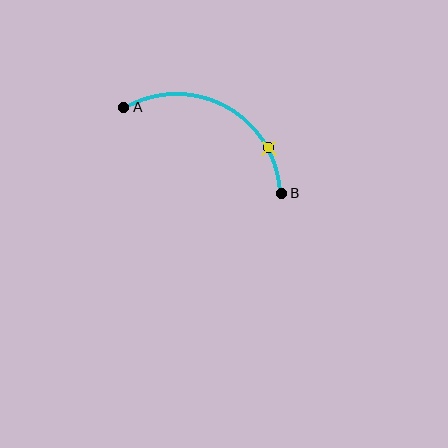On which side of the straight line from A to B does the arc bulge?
The arc bulges above the straight line connecting A and B.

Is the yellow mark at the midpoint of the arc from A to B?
No. The yellow mark lies on the arc but is closer to endpoint B. The arc midpoint would be at the point on the curve equidistant along the arc from both A and B.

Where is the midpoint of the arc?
The arc midpoint is the point on the curve farthest from the straight line joining A and B. It sits above that line.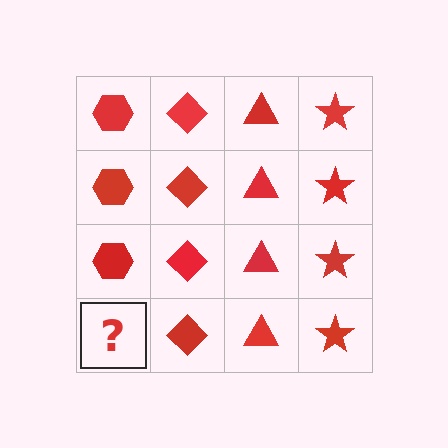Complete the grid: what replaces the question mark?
The question mark should be replaced with a red hexagon.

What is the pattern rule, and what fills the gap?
The rule is that each column has a consistent shape. The gap should be filled with a red hexagon.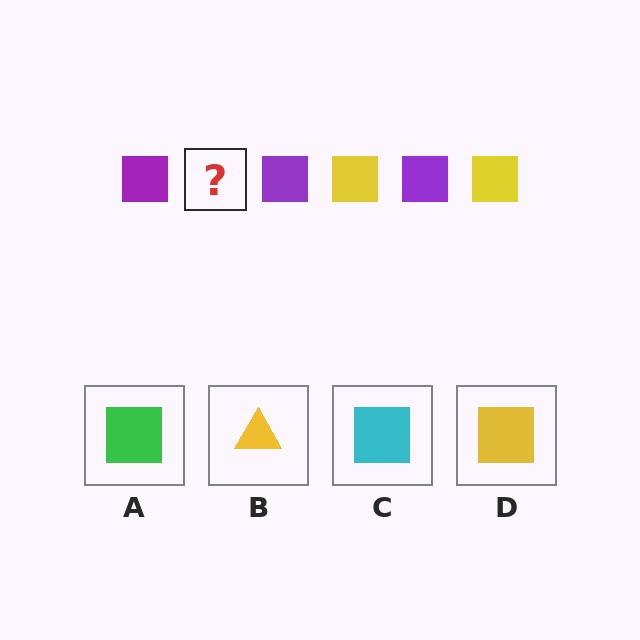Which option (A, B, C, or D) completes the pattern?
D.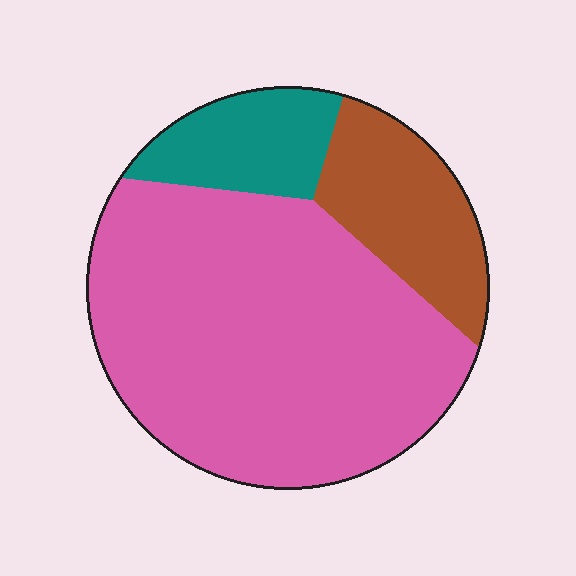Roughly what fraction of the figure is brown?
Brown covers around 20% of the figure.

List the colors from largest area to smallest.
From largest to smallest: pink, brown, teal.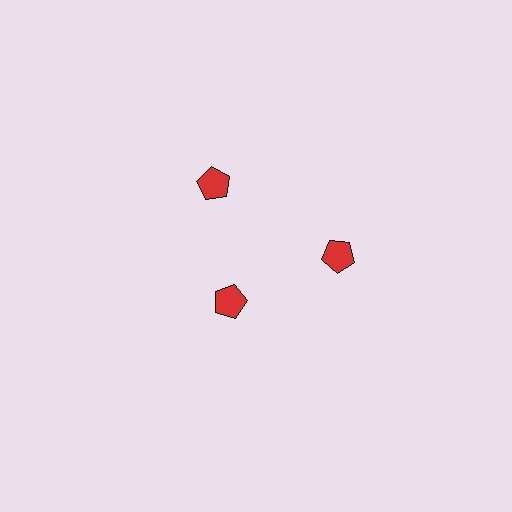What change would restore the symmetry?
The symmetry would be restored by moving it outward, back onto the ring so that all 3 pentagons sit at equal angles and equal distance from the center.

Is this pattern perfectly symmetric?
No. The 3 red pentagons are arranged in a ring, but one element near the 7 o'clock position is pulled inward toward the center, breaking the 3-fold rotational symmetry.